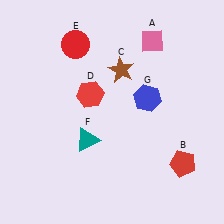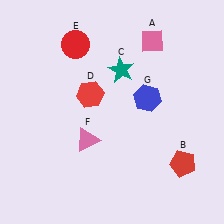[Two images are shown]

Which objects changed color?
C changed from brown to teal. F changed from teal to pink.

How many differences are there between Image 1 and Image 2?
There are 2 differences between the two images.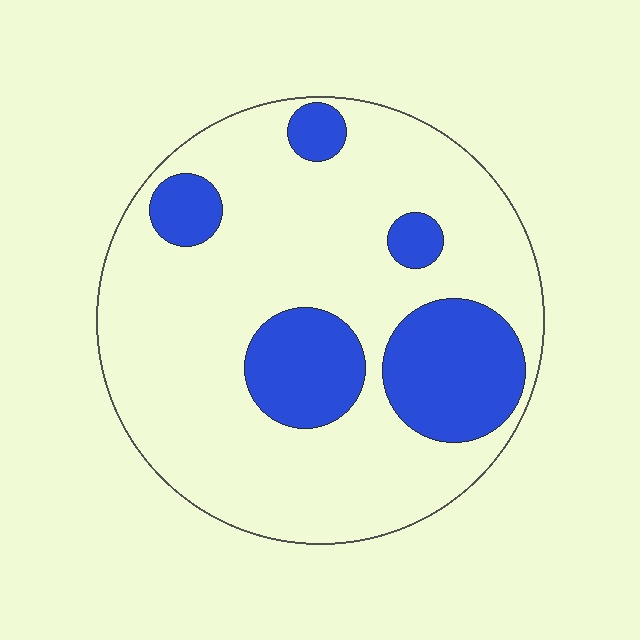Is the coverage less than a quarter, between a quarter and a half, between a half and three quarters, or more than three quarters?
Less than a quarter.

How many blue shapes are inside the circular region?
5.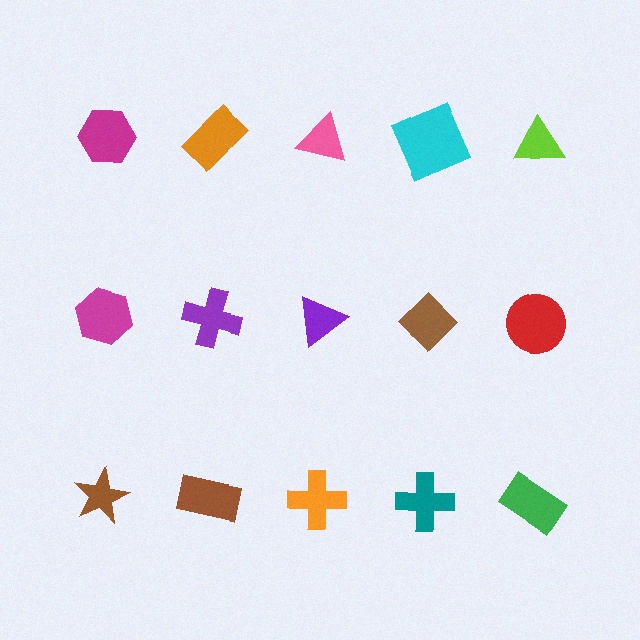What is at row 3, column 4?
A teal cross.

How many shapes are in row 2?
5 shapes.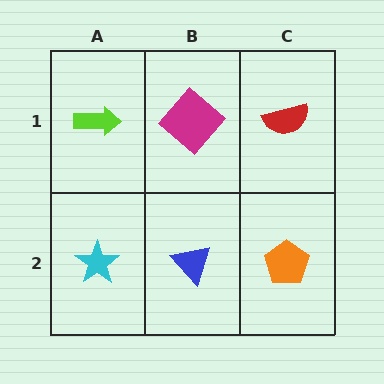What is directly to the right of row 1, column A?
A magenta diamond.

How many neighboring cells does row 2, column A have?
2.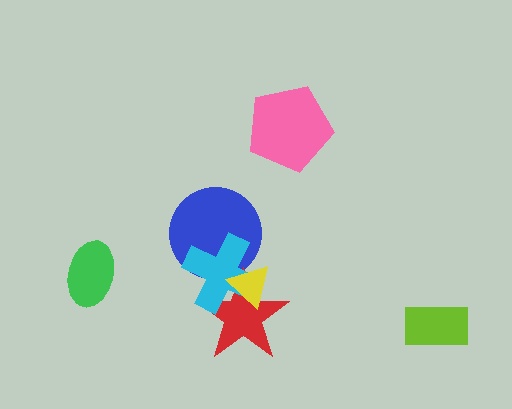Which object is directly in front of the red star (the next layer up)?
The cyan cross is directly in front of the red star.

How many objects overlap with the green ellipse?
0 objects overlap with the green ellipse.